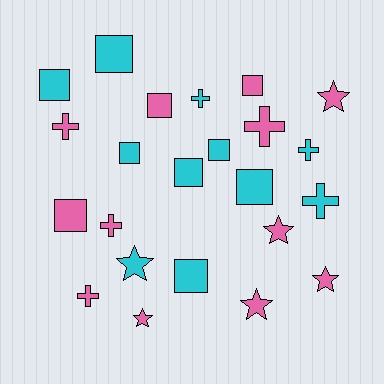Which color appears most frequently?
Pink, with 12 objects.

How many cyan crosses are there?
There are 3 cyan crosses.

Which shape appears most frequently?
Square, with 10 objects.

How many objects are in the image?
There are 23 objects.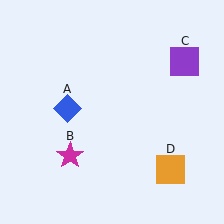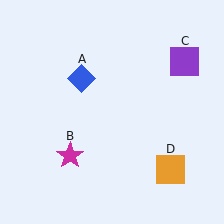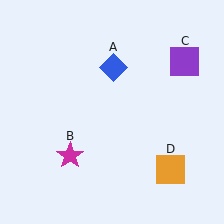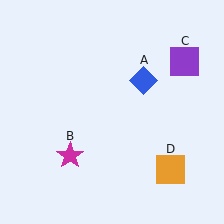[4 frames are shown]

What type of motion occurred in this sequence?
The blue diamond (object A) rotated clockwise around the center of the scene.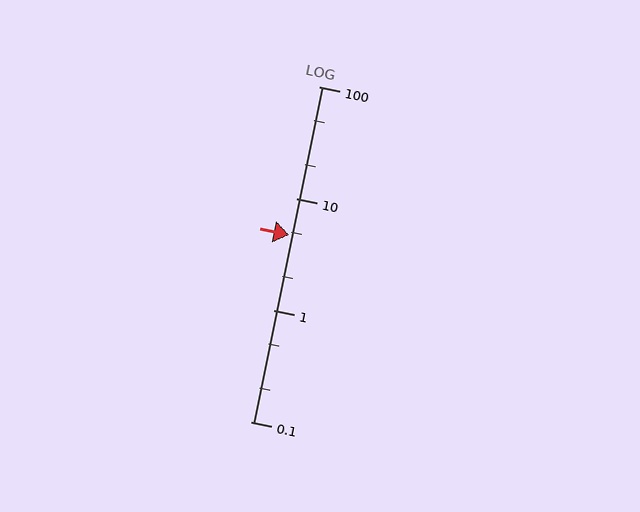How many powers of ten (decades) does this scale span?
The scale spans 3 decades, from 0.1 to 100.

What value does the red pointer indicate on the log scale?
The pointer indicates approximately 4.7.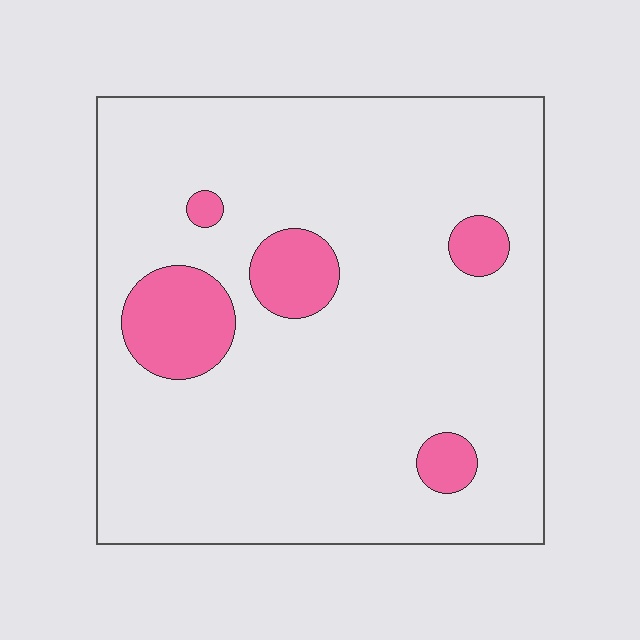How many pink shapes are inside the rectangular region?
5.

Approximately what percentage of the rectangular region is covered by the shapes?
Approximately 10%.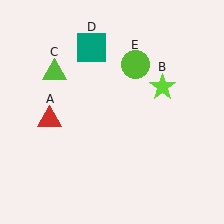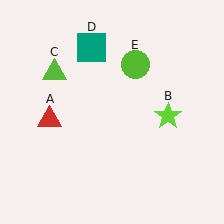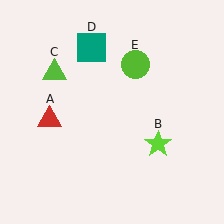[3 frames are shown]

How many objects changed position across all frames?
1 object changed position: lime star (object B).